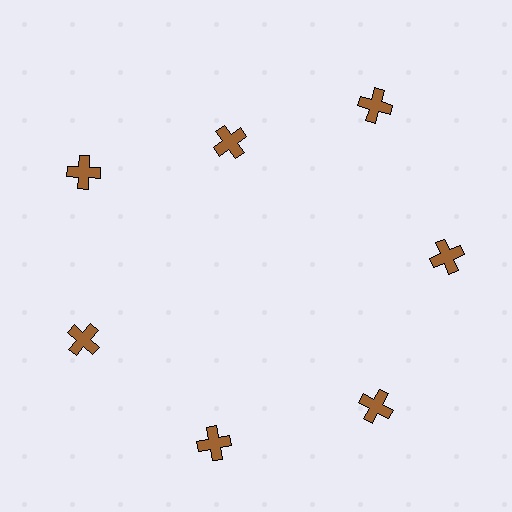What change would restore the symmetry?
The symmetry would be restored by moving it outward, back onto the ring so that all 7 crosses sit at equal angles and equal distance from the center.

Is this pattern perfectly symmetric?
No. The 7 brown crosses are arranged in a ring, but one element near the 12 o'clock position is pulled inward toward the center, breaking the 7-fold rotational symmetry.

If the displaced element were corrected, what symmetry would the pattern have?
It would have 7-fold rotational symmetry — the pattern would map onto itself every 51 degrees.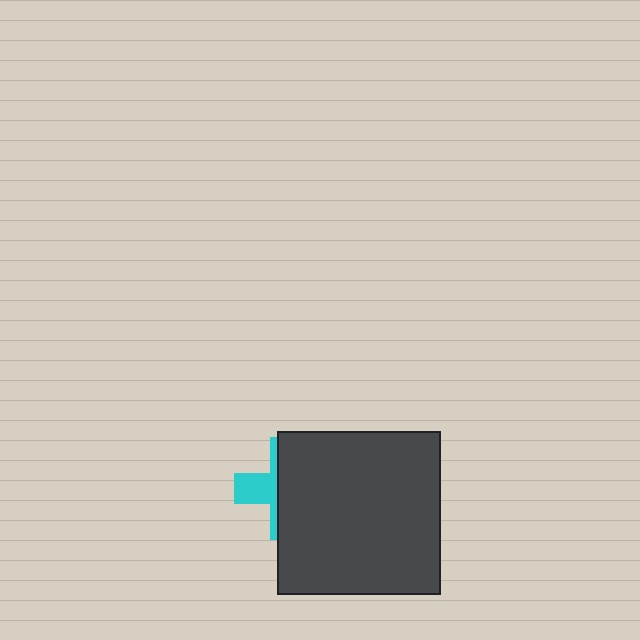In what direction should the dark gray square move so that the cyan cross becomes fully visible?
The dark gray square should move right. That is the shortest direction to clear the overlap and leave the cyan cross fully visible.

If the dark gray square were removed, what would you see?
You would see the complete cyan cross.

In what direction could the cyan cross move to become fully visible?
The cyan cross could move left. That would shift it out from behind the dark gray square entirely.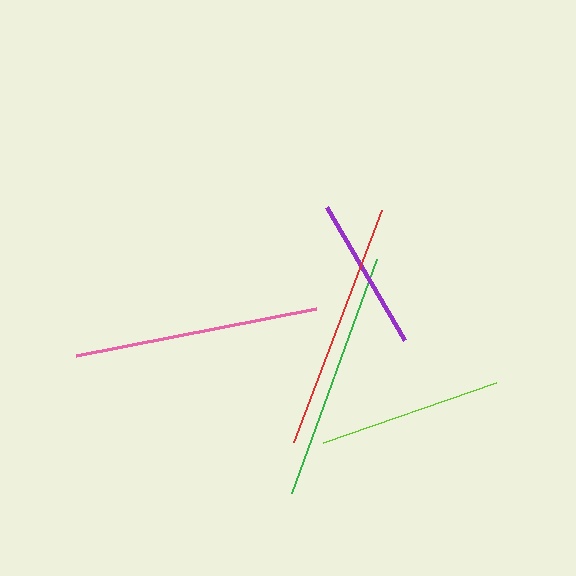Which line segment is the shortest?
The purple line is the shortest at approximately 155 pixels.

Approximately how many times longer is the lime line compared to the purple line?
The lime line is approximately 1.2 times the length of the purple line.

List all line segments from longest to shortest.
From longest to shortest: green, red, pink, lime, purple.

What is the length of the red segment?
The red segment is approximately 248 pixels long.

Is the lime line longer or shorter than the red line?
The red line is longer than the lime line.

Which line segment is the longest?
The green line is the longest at approximately 249 pixels.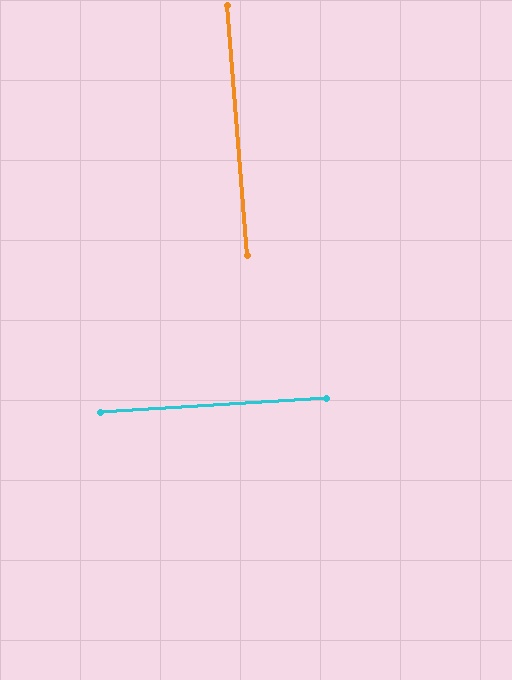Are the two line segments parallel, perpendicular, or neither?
Perpendicular — they meet at approximately 89°.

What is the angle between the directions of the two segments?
Approximately 89 degrees.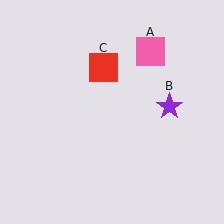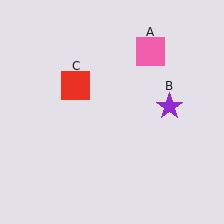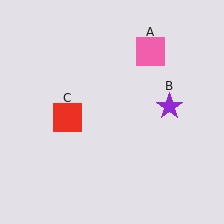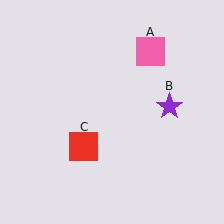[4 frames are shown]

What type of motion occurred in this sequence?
The red square (object C) rotated counterclockwise around the center of the scene.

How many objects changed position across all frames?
1 object changed position: red square (object C).